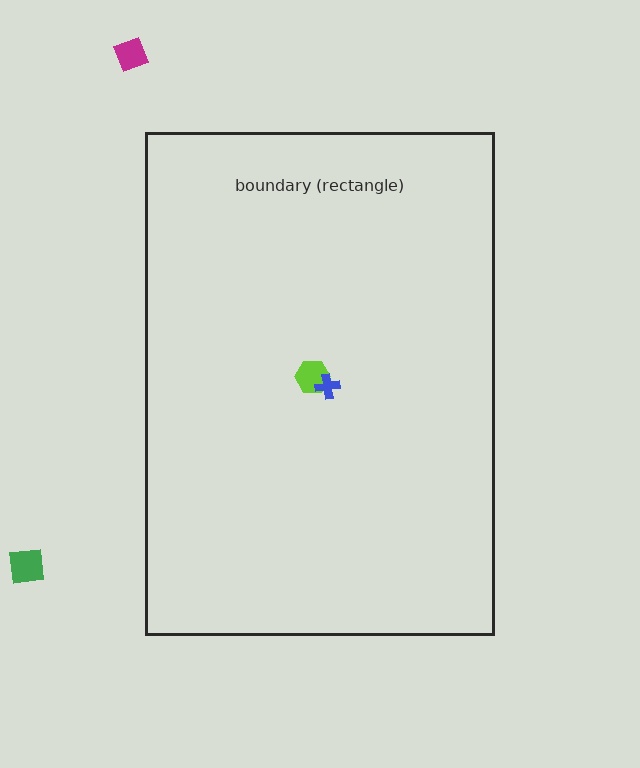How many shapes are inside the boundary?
2 inside, 2 outside.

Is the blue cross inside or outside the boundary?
Inside.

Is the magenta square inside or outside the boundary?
Outside.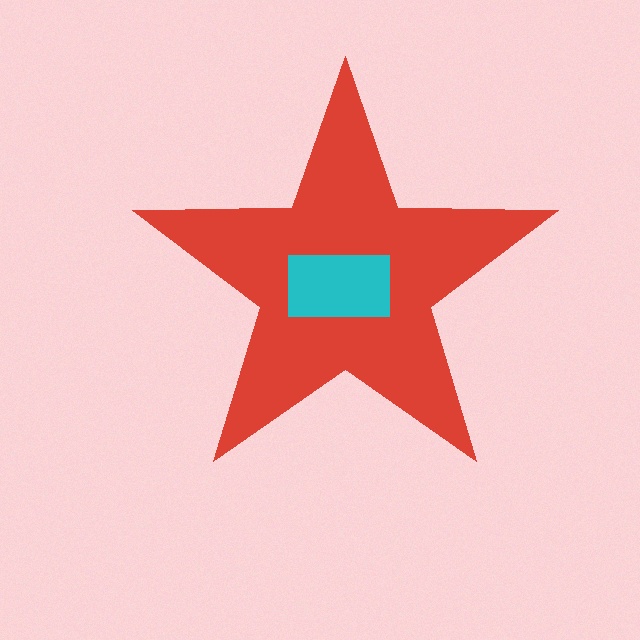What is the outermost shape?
The red star.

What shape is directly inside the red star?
The cyan rectangle.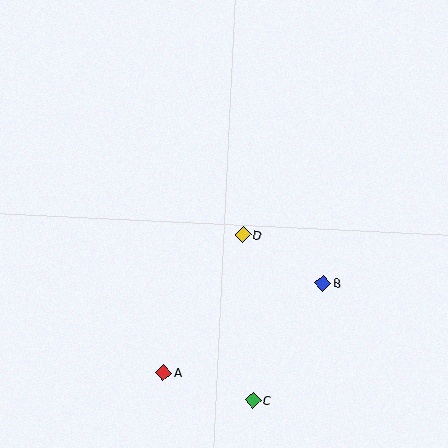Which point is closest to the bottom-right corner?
Point C is closest to the bottom-right corner.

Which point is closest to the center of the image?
Point D at (243, 235) is closest to the center.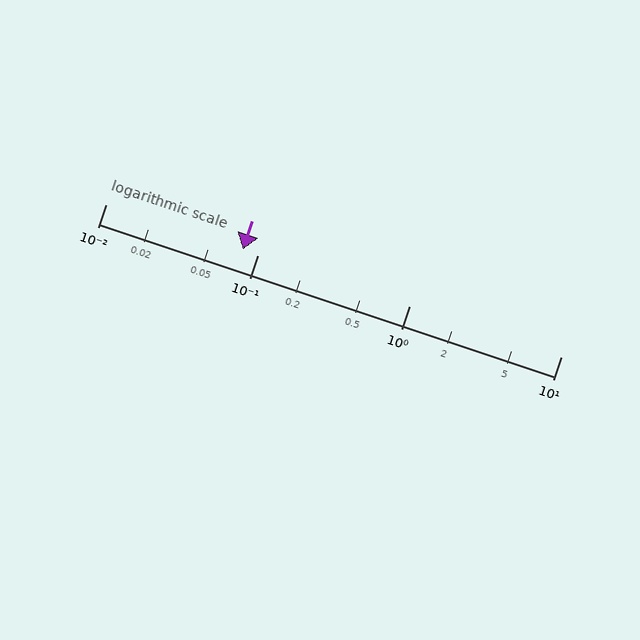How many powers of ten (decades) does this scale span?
The scale spans 3 decades, from 0.01 to 10.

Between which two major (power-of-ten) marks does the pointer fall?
The pointer is between 0.01 and 0.1.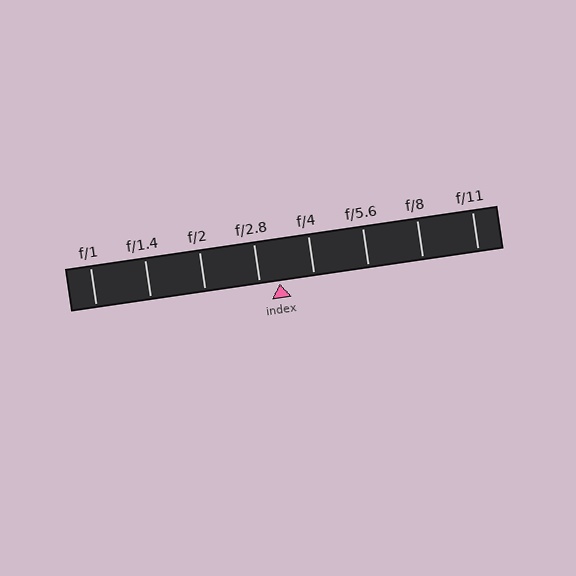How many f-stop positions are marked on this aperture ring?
There are 8 f-stop positions marked.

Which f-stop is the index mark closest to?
The index mark is closest to f/2.8.